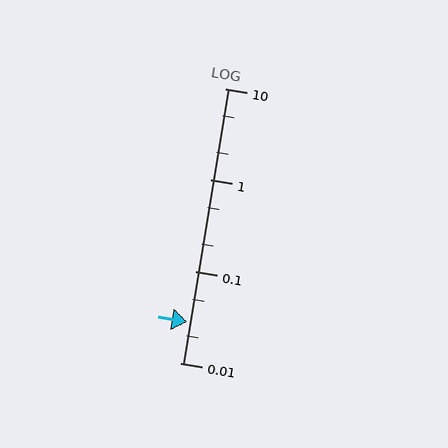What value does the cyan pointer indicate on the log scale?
The pointer indicates approximately 0.028.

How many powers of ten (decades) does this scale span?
The scale spans 3 decades, from 0.01 to 10.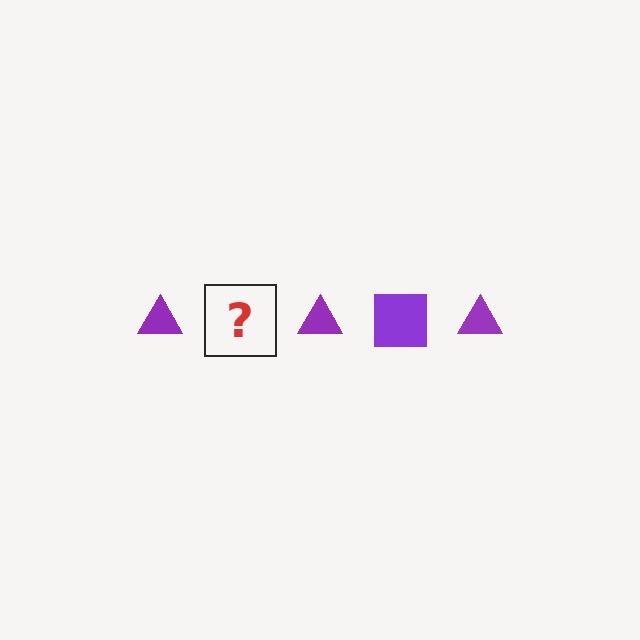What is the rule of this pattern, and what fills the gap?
The rule is that the pattern cycles through triangle, square shapes in purple. The gap should be filled with a purple square.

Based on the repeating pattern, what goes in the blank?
The blank should be a purple square.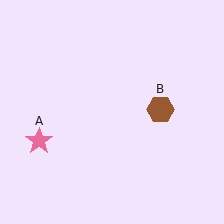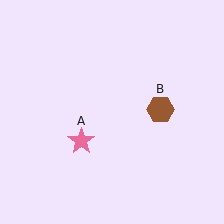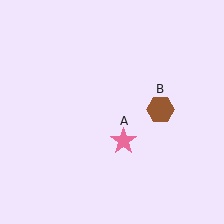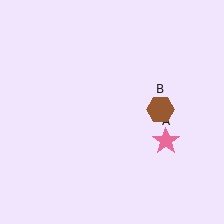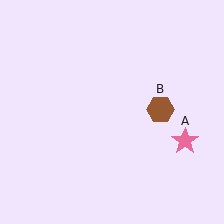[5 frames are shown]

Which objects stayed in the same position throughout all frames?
Brown hexagon (object B) remained stationary.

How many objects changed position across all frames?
1 object changed position: pink star (object A).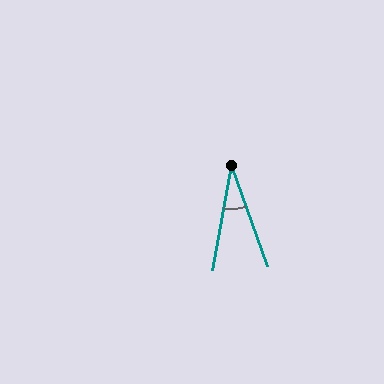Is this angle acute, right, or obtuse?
It is acute.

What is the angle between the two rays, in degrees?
Approximately 30 degrees.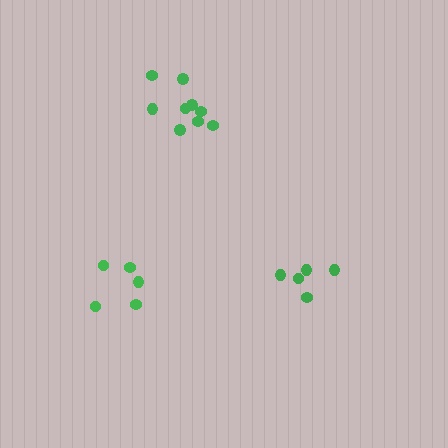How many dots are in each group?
Group 1: 5 dots, Group 2: 5 dots, Group 3: 9 dots (19 total).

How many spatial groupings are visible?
There are 3 spatial groupings.